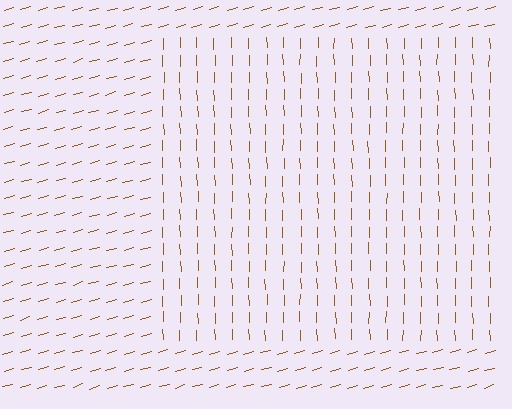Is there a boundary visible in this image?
Yes, there is a texture boundary formed by a change in line orientation.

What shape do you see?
I see a rectangle.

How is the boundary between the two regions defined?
The boundary is defined purely by a change in line orientation (approximately 75 degrees difference). All lines are the same color and thickness.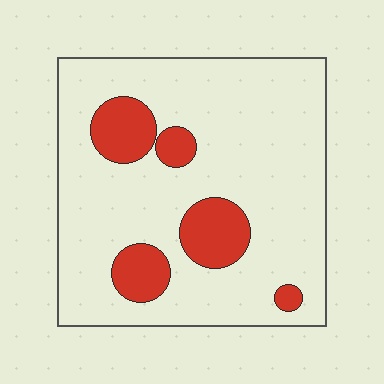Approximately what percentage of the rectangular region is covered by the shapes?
Approximately 15%.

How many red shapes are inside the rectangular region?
5.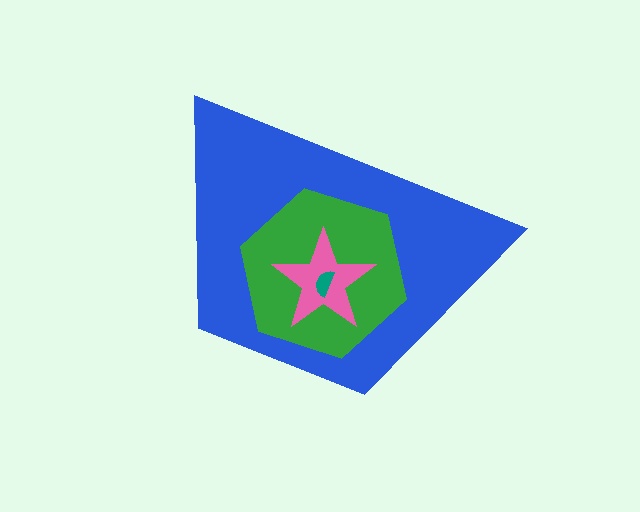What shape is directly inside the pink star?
The teal semicircle.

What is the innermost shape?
The teal semicircle.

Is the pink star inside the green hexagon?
Yes.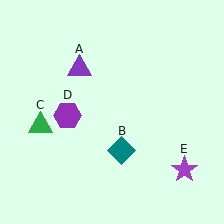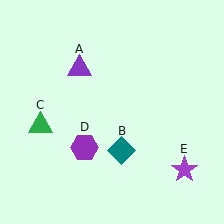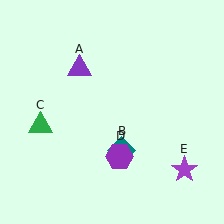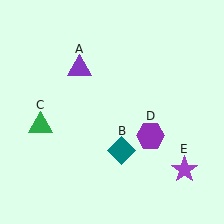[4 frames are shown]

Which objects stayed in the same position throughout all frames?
Purple triangle (object A) and teal diamond (object B) and green triangle (object C) and purple star (object E) remained stationary.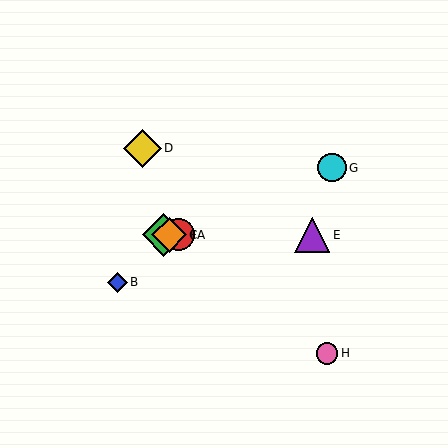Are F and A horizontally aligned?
Yes, both are at y≈235.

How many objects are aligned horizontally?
4 objects (A, C, E, F) are aligned horizontally.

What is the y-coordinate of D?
Object D is at y≈148.